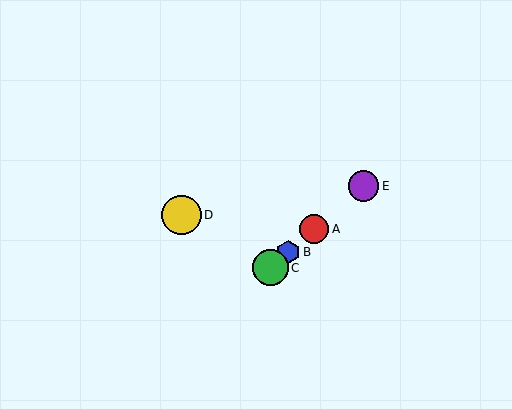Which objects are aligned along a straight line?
Objects A, B, C, E are aligned along a straight line.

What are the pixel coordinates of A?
Object A is at (314, 229).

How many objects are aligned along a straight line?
4 objects (A, B, C, E) are aligned along a straight line.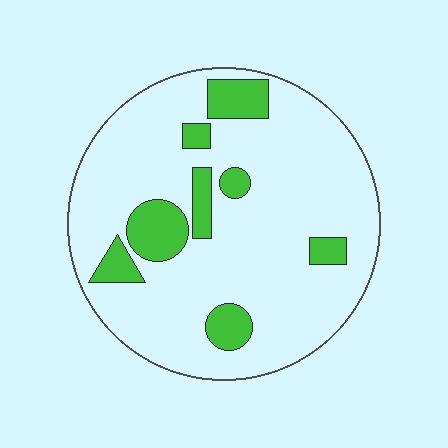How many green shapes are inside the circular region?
8.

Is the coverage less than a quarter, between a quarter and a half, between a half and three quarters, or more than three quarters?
Less than a quarter.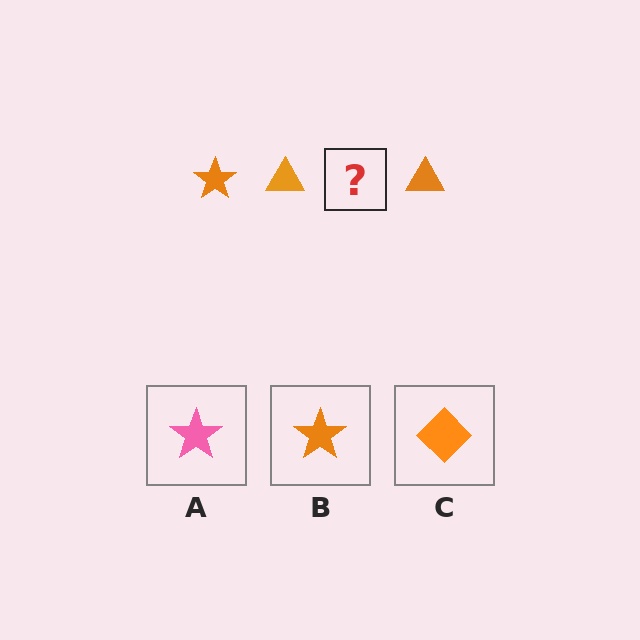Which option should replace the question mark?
Option B.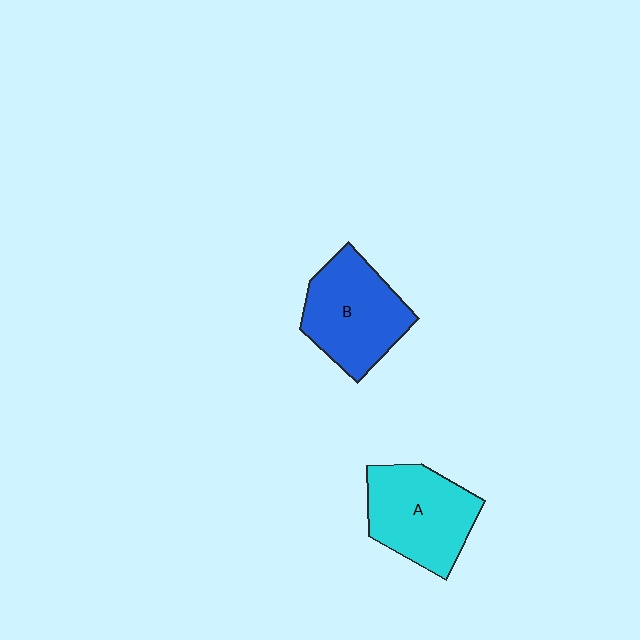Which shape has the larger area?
Shape B (blue).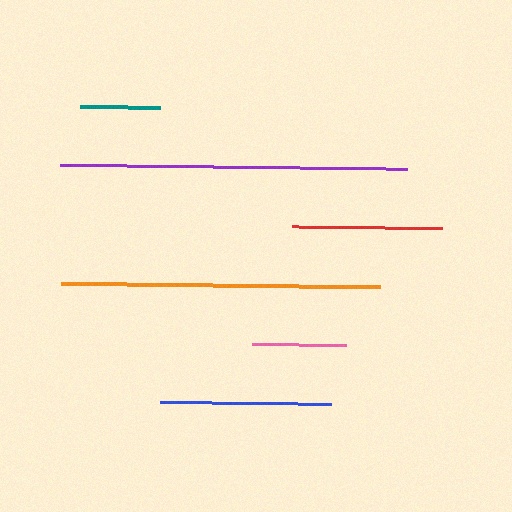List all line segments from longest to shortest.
From longest to shortest: purple, orange, blue, red, pink, teal.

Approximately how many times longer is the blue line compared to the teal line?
The blue line is approximately 2.1 times the length of the teal line.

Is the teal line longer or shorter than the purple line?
The purple line is longer than the teal line.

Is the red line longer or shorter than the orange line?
The orange line is longer than the red line.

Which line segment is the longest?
The purple line is the longest at approximately 347 pixels.